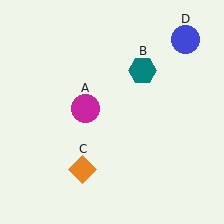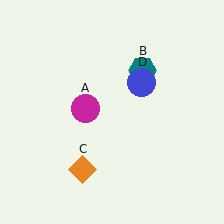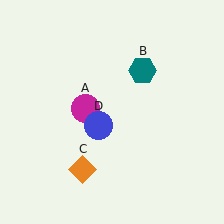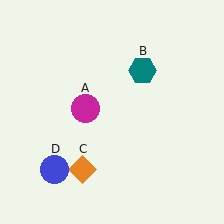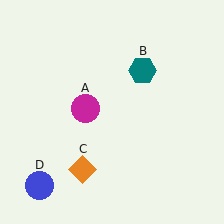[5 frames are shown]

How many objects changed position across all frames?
1 object changed position: blue circle (object D).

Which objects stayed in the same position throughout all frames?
Magenta circle (object A) and teal hexagon (object B) and orange diamond (object C) remained stationary.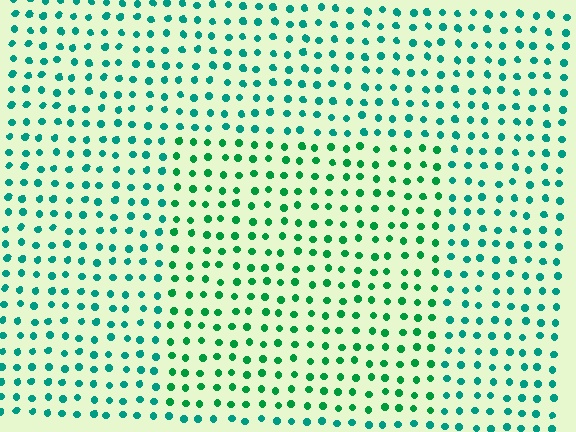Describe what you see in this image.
The image is filled with small teal elements in a uniform arrangement. A rectangle-shaped region is visible where the elements are tinted to a slightly different hue, forming a subtle color boundary.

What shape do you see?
I see a rectangle.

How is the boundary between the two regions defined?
The boundary is defined purely by a slight shift in hue (about 27 degrees). Spacing, size, and orientation are identical on both sides.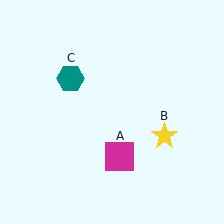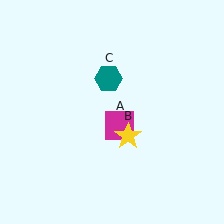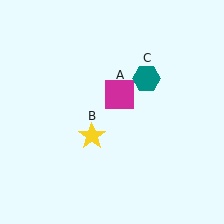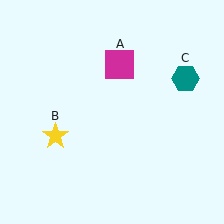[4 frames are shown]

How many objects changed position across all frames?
3 objects changed position: magenta square (object A), yellow star (object B), teal hexagon (object C).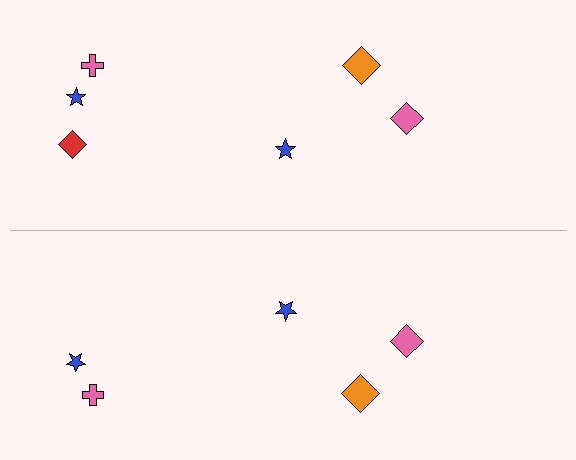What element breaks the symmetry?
A red diamond is missing from the bottom side.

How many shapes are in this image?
There are 11 shapes in this image.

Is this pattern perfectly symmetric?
No, the pattern is not perfectly symmetric. A red diamond is missing from the bottom side.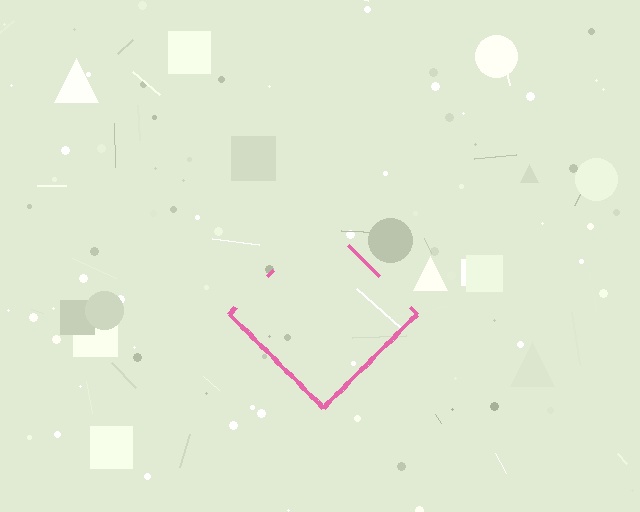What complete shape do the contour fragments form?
The contour fragments form a diamond.